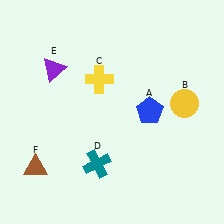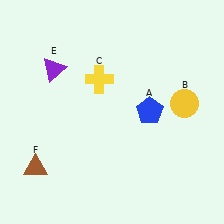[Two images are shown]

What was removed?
The teal cross (D) was removed in Image 2.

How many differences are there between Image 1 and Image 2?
There is 1 difference between the two images.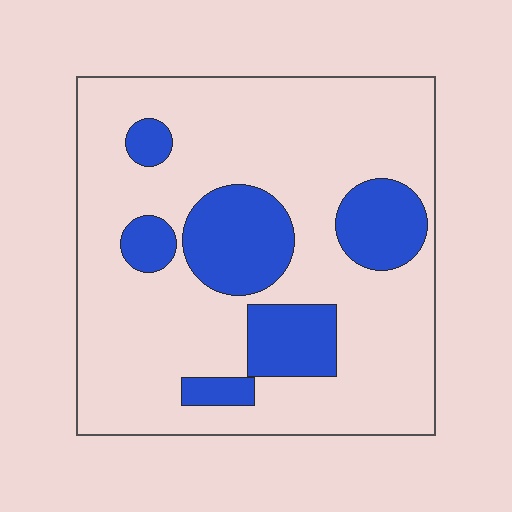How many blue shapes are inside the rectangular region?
6.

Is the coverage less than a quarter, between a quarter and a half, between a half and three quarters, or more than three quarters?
Less than a quarter.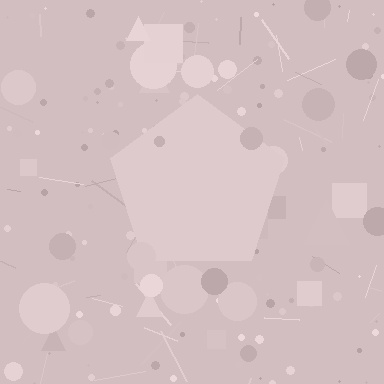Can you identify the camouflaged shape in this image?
The camouflaged shape is a pentagon.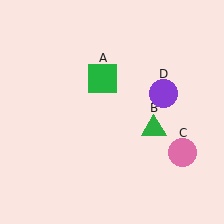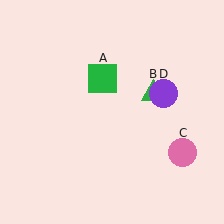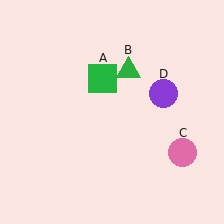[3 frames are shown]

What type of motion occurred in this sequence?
The green triangle (object B) rotated counterclockwise around the center of the scene.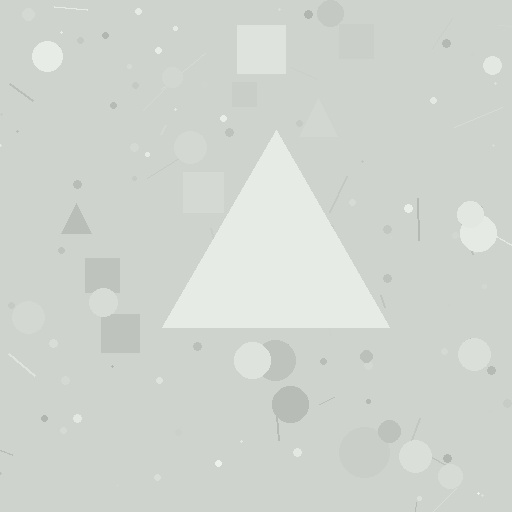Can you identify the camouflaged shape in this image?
The camouflaged shape is a triangle.